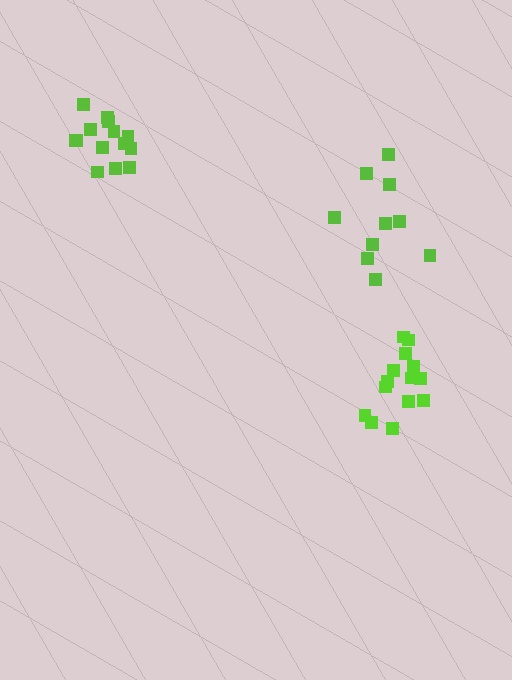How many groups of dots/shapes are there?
There are 3 groups.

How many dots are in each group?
Group 1: 14 dots, Group 2: 10 dots, Group 3: 14 dots (38 total).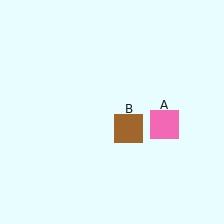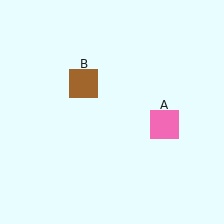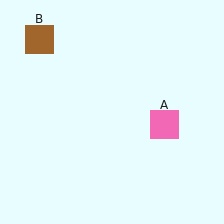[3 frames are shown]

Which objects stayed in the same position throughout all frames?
Pink square (object A) remained stationary.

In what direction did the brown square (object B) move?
The brown square (object B) moved up and to the left.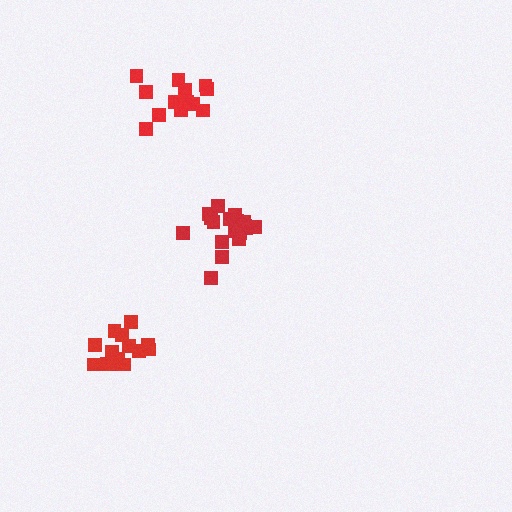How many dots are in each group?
Group 1: 19 dots, Group 2: 14 dots, Group 3: 14 dots (47 total).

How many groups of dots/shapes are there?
There are 3 groups.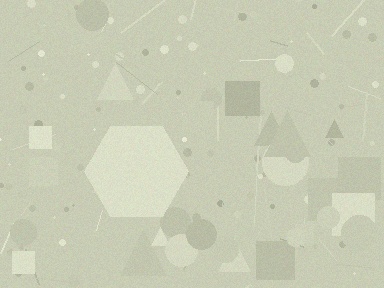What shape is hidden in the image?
A hexagon is hidden in the image.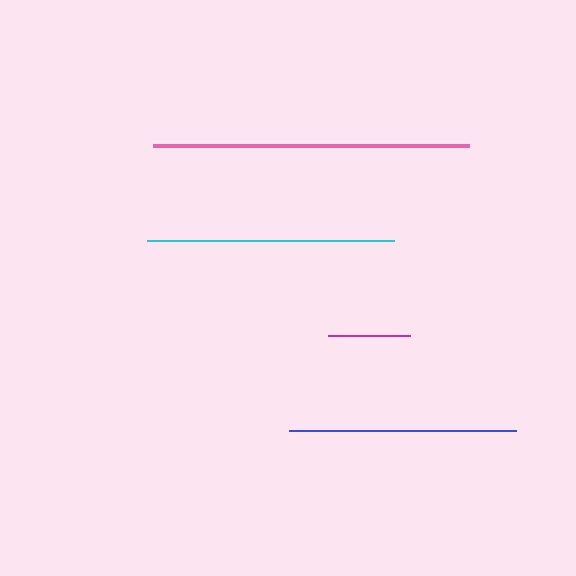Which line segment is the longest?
The pink line is the longest at approximately 316 pixels.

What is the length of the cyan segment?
The cyan segment is approximately 247 pixels long.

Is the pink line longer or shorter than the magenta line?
The pink line is longer than the magenta line.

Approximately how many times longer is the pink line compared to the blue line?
The pink line is approximately 1.4 times the length of the blue line.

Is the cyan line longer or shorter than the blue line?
The cyan line is longer than the blue line.